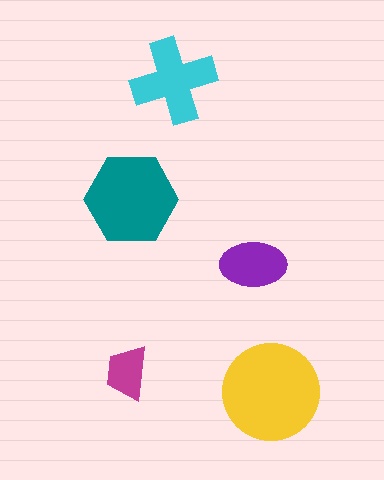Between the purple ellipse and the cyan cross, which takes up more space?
The cyan cross.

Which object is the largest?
The yellow circle.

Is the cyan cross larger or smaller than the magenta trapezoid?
Larger.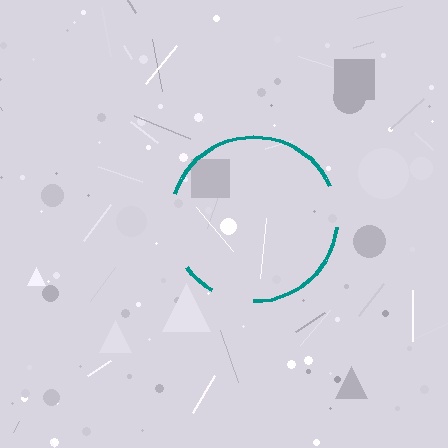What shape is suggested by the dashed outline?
The dashed outline suggests a circle.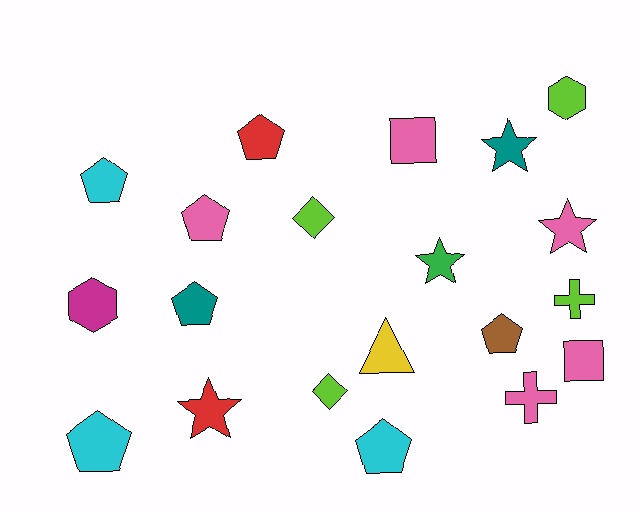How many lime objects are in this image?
There are 4 lime objects.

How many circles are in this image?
There are no circles.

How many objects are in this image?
There are 20 objects.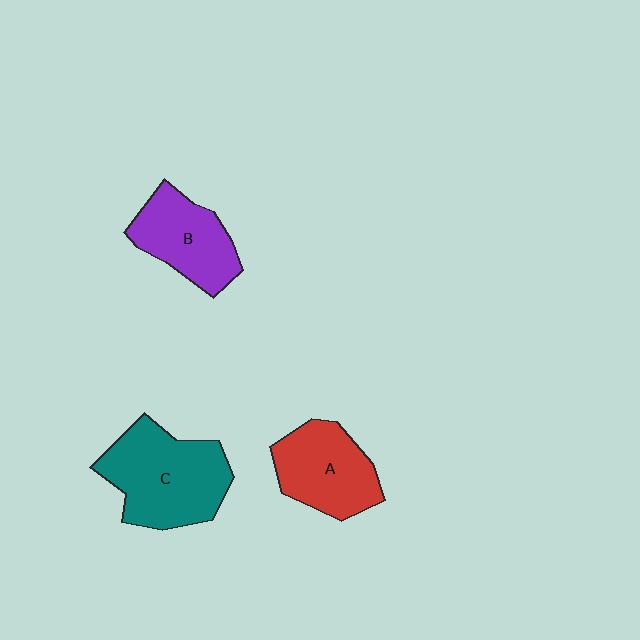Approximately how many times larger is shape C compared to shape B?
Approximately 1.4 times.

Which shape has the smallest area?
Shape B (purple).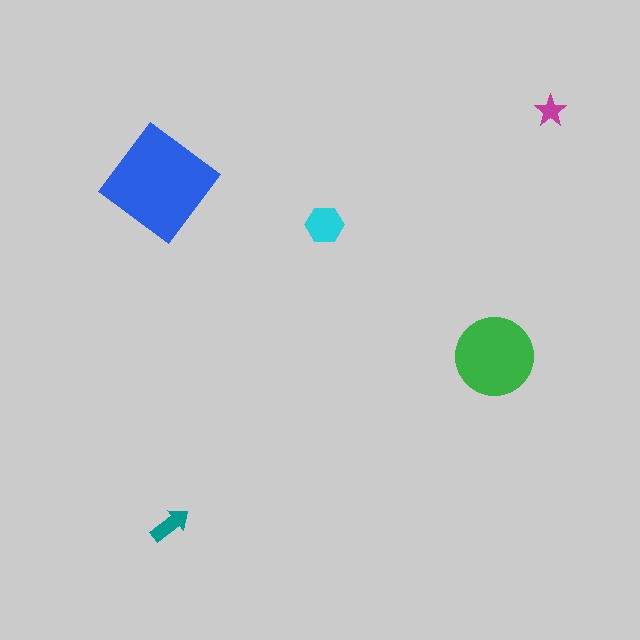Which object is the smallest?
The magenta star.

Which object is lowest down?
The teal arrow is bottommost.